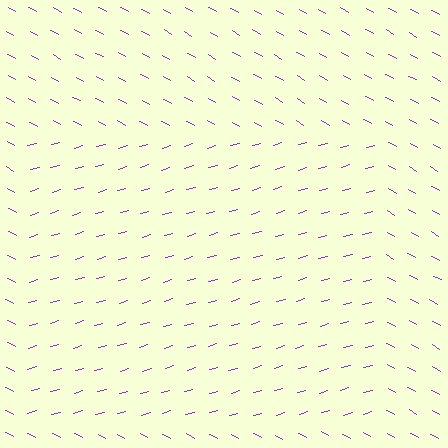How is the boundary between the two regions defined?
The boundary is defined purely by a change in line orientation (approximately 45 degrees difference). All lines are the same color and thickness.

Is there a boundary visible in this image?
Yes, there is a texture boundary formed by a change in line orientation.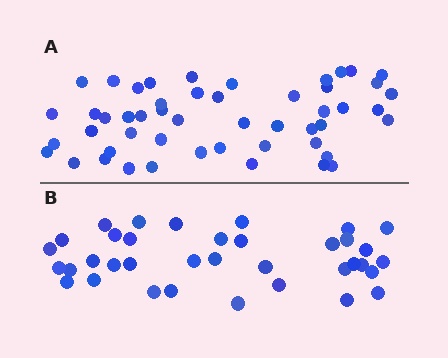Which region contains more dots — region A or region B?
Region A (the top region) has more dots.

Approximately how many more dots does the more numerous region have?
Region A has approximately 15 more dots than region B.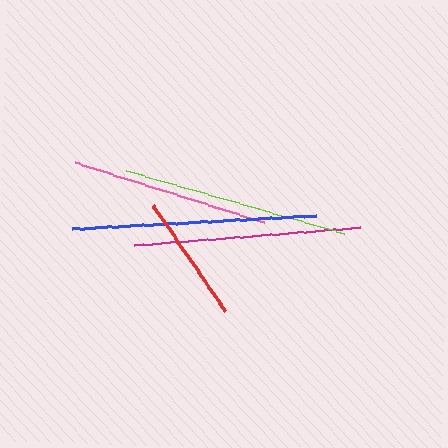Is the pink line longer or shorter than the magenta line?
The magenta line is longer than the pink line.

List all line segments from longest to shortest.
From longest to shortest: blue, lime, magenta, pink, red.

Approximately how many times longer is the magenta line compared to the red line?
The magenta line is approximately 1.8 times the length of the red line.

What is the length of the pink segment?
The pink segment is approximately 197 pixels long.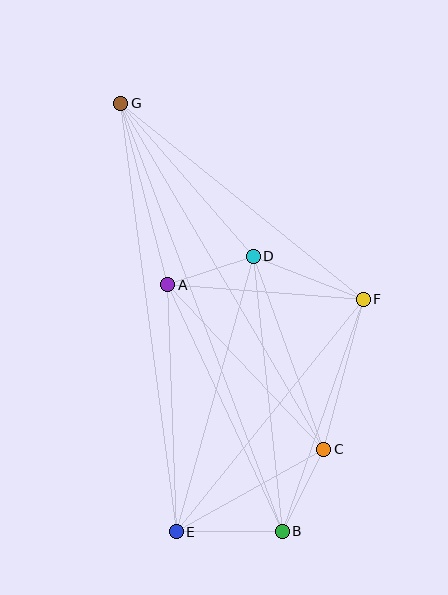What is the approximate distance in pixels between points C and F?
The distance between C and F is approximately 155 pixels.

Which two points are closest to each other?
Points A and D are closest to each other.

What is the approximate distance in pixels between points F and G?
The distance between F and G is approximately 312 pixels.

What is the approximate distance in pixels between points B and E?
The distance between B and E is approximately 106 pixels.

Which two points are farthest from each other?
Points B and G are farthest from each other.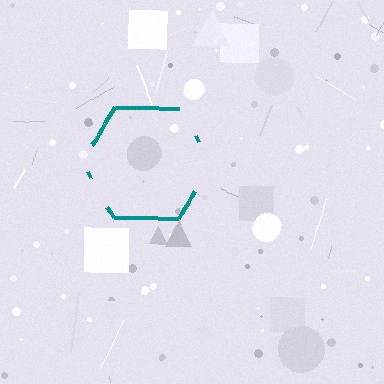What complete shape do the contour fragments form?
The contour fragments form a hexagon.